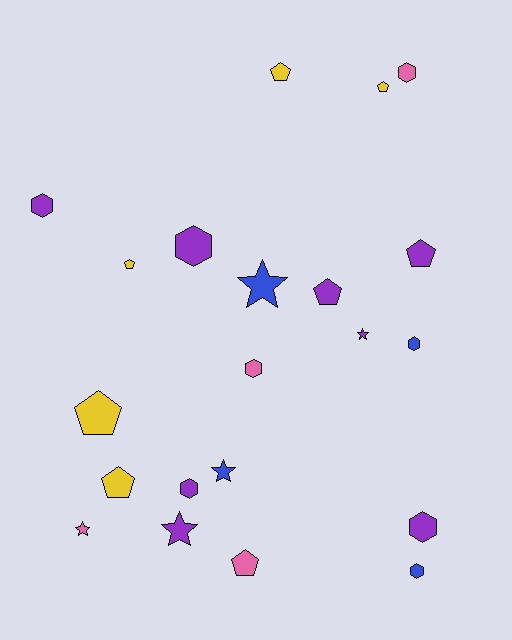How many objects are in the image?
There are 21 objects.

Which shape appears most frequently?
Hexagon, with 8 objects.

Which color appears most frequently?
Purple, with 8 objects.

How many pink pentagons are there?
There is 1 pink pentagon.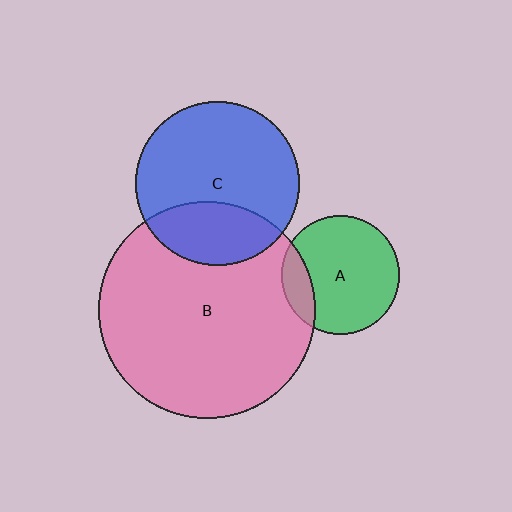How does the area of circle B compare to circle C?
Approximately 1.7 times.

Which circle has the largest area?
Circle B (pink).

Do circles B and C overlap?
Yes.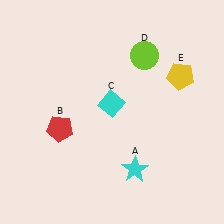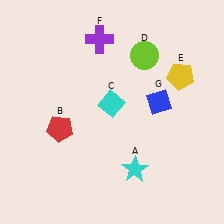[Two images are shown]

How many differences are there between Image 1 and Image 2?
There are 2 differences between the two images.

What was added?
A purple cross (F), a blue diamond (G) were added in Image 2.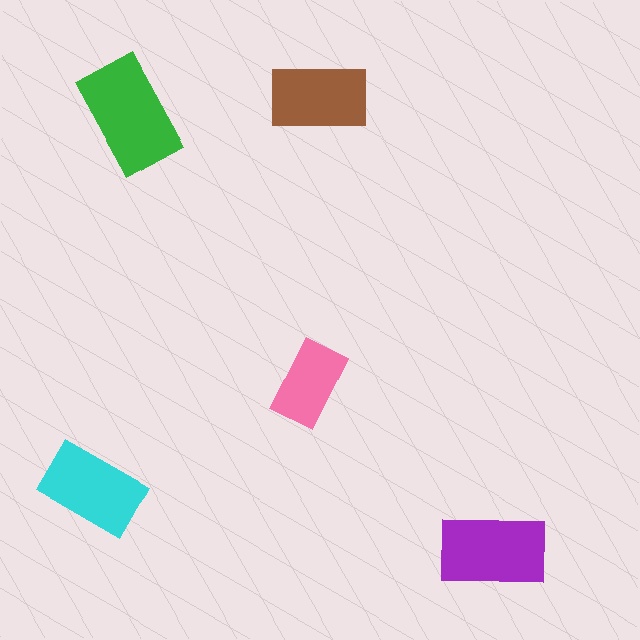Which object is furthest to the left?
The cyan rectangle is leftmost.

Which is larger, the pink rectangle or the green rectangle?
The green one.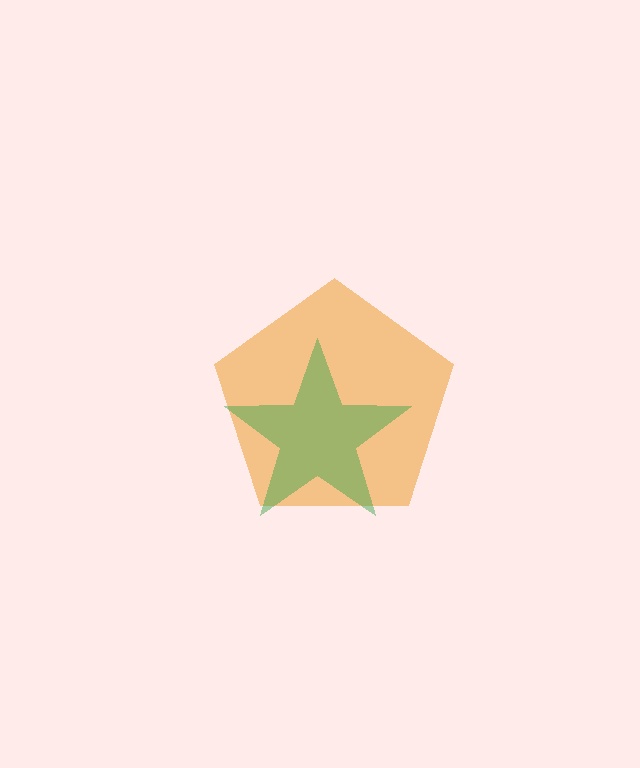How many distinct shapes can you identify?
There are 2 distinct shapes: an orange pentagon, a green star.